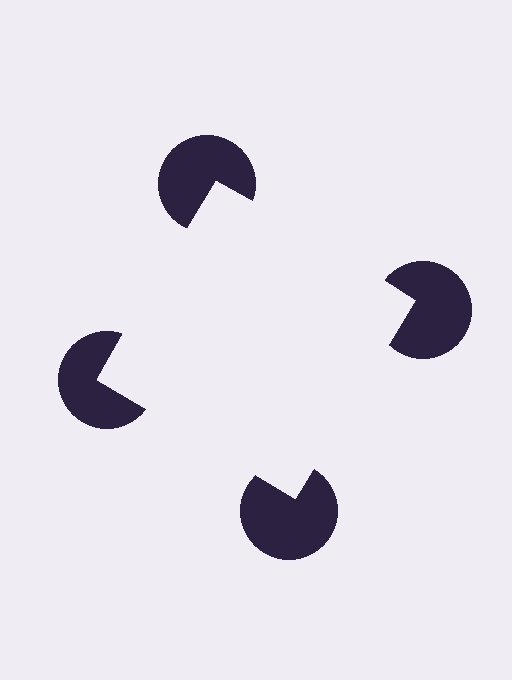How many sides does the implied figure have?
4 sides.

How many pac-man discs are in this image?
There are 4 — one at each vertex of the illusory square.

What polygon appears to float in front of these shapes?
An illusory square — its edges are inferred from the aligned wedge cuts in the pac-man discs, not physically drawn.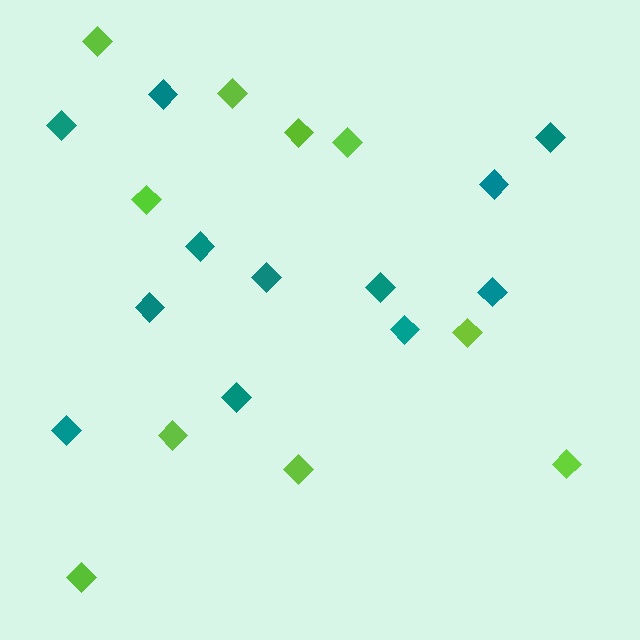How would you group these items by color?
There are 2 groups: one group of lime diamonds (10) and one group of teal diamonds (12).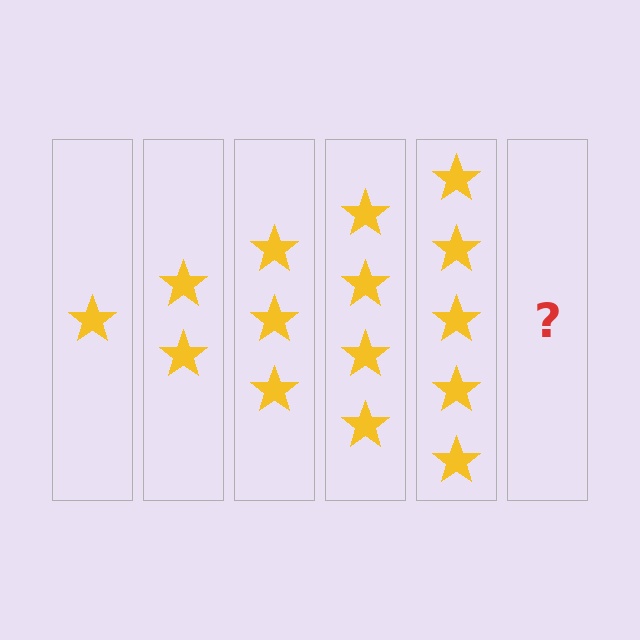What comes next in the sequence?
The next element should be 6 stars.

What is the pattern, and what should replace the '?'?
The pattern is that each step adds one more star. The '?' should be 6 stars.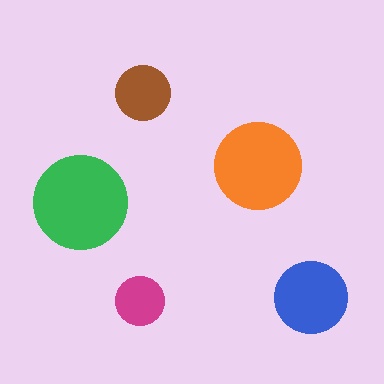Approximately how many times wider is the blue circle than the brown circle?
About 1.5 times wider.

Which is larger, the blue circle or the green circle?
The green one.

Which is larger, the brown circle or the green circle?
The green one.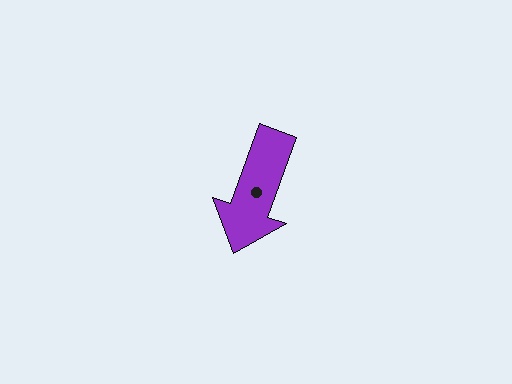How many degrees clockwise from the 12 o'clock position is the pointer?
Approximately 200 degrees.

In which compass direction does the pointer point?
South.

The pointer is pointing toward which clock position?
Roughly 7 o'clock.